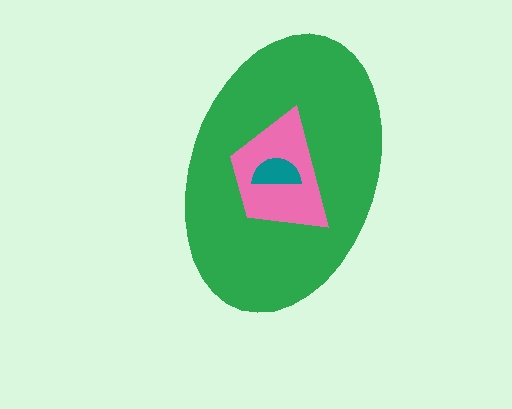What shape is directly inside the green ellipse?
The pink trapezoid.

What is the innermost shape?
The teal semicircle.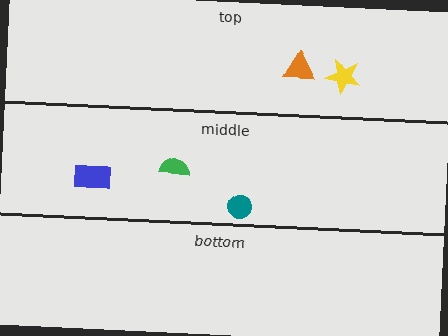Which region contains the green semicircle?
The middle region.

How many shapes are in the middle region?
3.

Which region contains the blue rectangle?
The middle region.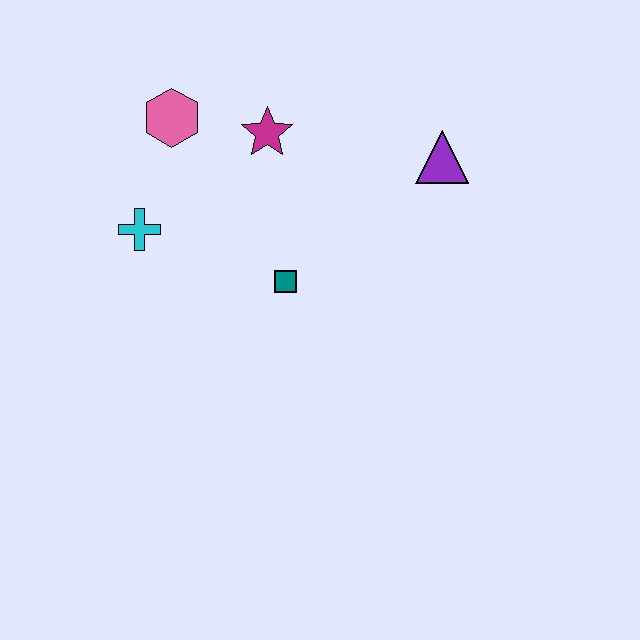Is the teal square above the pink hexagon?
No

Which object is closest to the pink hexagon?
The magenta star is closest to the pink hexagon.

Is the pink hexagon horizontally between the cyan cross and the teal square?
Yes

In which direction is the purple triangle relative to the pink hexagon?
The purple triangle is to the right of the pink hexagon.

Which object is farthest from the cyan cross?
The purple triangle is farthest from the cyan cross.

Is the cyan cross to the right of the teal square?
No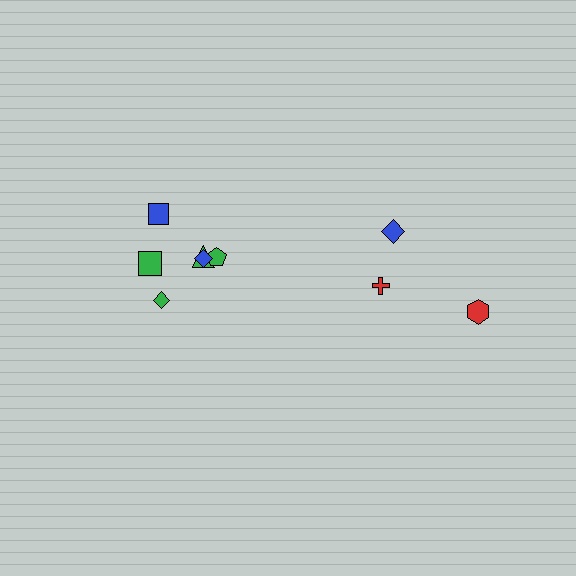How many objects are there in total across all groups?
There are 9 objects.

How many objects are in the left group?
There are 6 objects.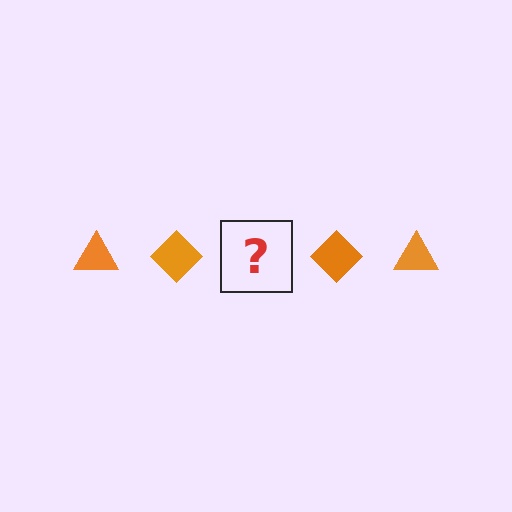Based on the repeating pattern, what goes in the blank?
The blank should be an orange triangle.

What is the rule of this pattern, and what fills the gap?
The rule is that the pattern cycles through triangle, diamond shapes in orange. The gap should be filled with an orange triangle.